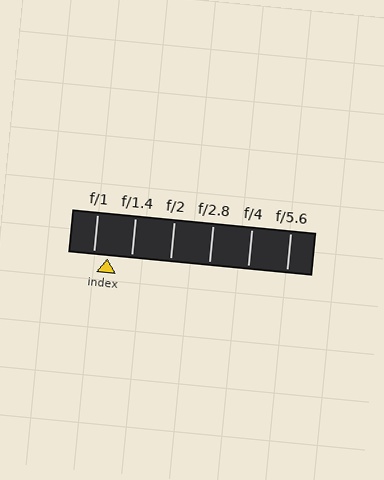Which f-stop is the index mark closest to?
The index mark is closest to f/1.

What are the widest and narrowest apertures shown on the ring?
The widest aperture shown is f/1 and the narrowest is f/5.6.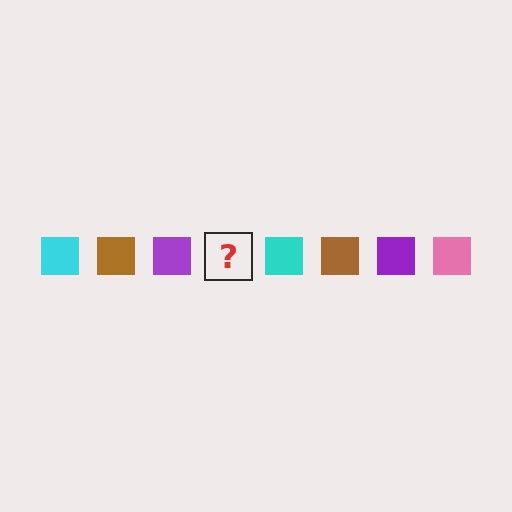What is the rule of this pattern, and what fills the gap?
The rule is that the pattern cycles through cyan, brown, purple, pink squares. The gap should be filled with a pink square.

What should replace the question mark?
The question mark should be replaced with a pink square.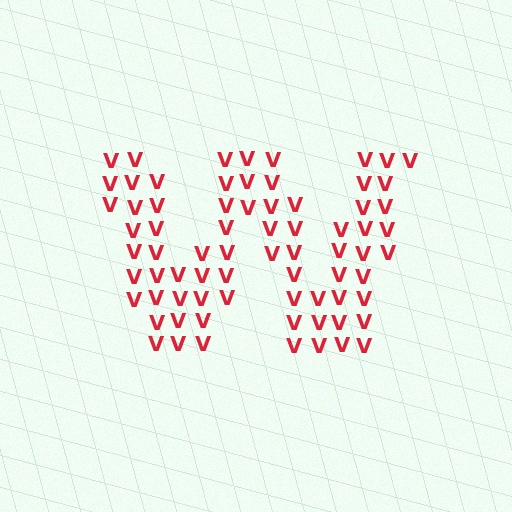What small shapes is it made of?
It is made of small letter V's.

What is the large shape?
The large shape is the letter W.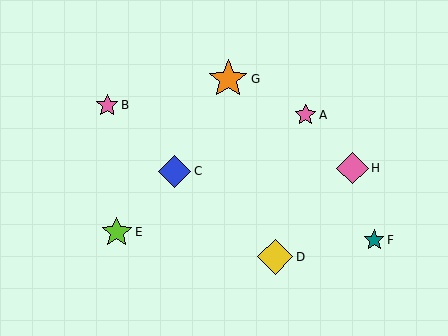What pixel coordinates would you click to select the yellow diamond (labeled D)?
Click at (275, 257) to select the yellow diamond D.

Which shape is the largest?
The orange star (labeled G) is the largest.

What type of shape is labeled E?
Shape E is a lime star.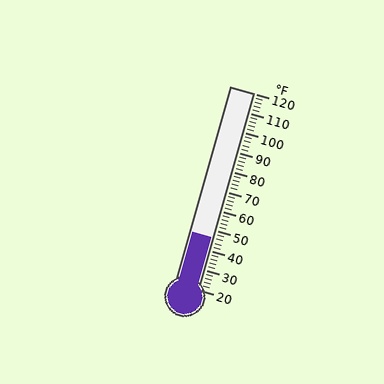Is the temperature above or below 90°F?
The temperature is below 90°F.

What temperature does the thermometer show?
The thermometer shows approximately 46°F.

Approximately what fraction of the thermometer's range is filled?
The thermometer is filled to approximately 25% of its range.